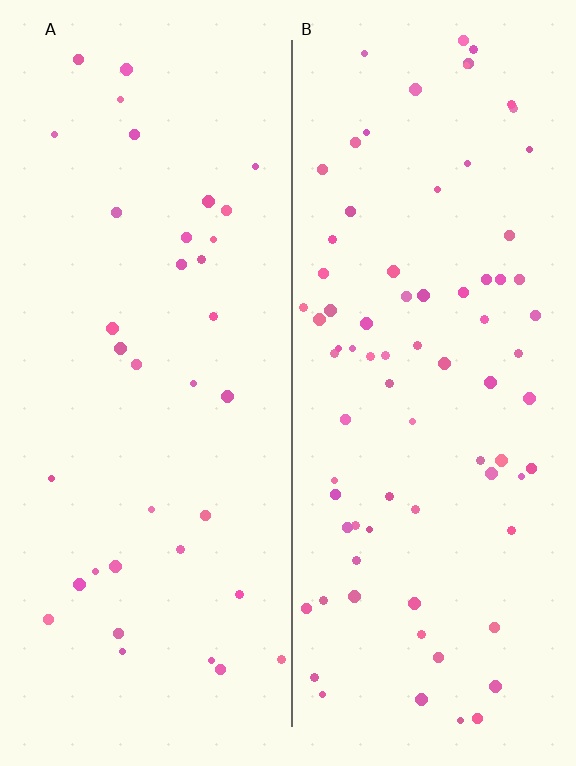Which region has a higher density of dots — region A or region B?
B (the right).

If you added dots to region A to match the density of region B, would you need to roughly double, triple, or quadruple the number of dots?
Approximately double.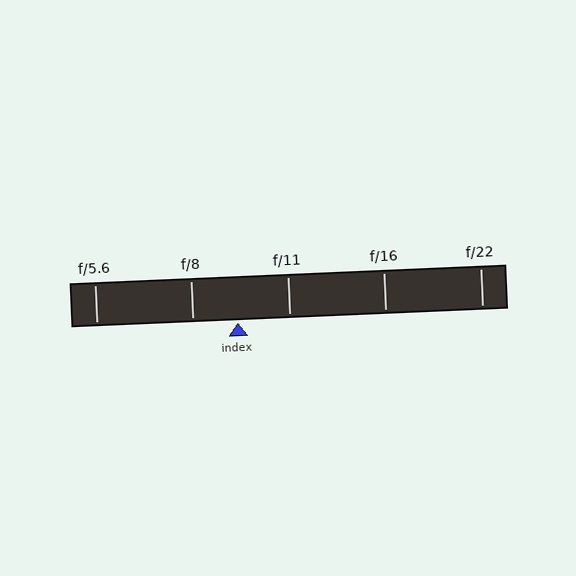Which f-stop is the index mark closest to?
The index mark is closest to f/8.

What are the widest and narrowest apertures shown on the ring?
The widest aperture shown is f/5.6 and the narrowest is f/22.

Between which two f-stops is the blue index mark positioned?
The index mark is between f/8 and f/11.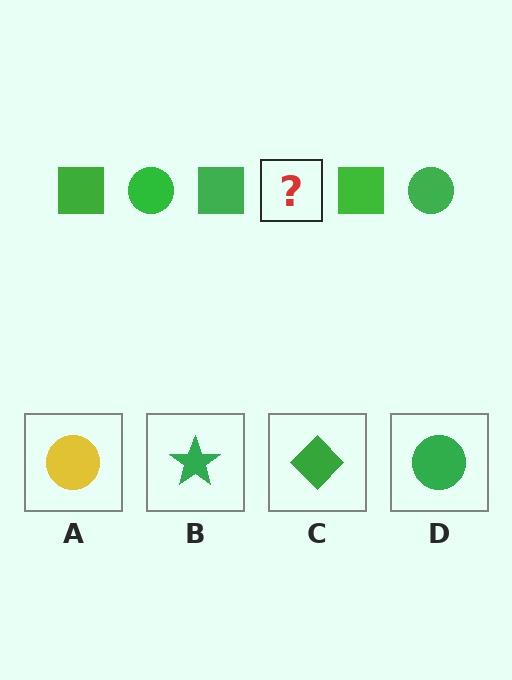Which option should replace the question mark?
Option D.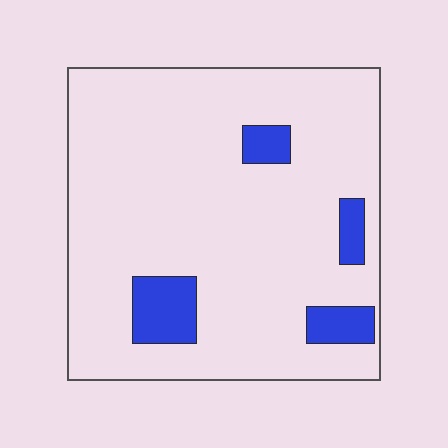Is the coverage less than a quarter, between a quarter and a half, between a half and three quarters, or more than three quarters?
Less than a quarter.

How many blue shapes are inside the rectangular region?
4.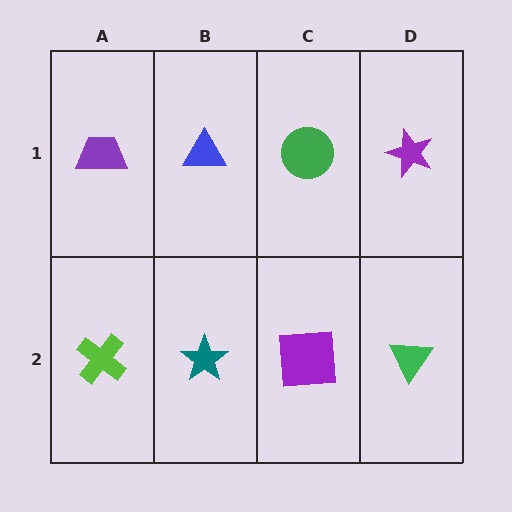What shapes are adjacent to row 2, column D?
A purple star (row 1, column D), a purple square (row 2, column C).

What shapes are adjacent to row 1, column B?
A teal star (row 2, column B), a purple trapezoid (row 1, column A), a green circle (row 1, column C).